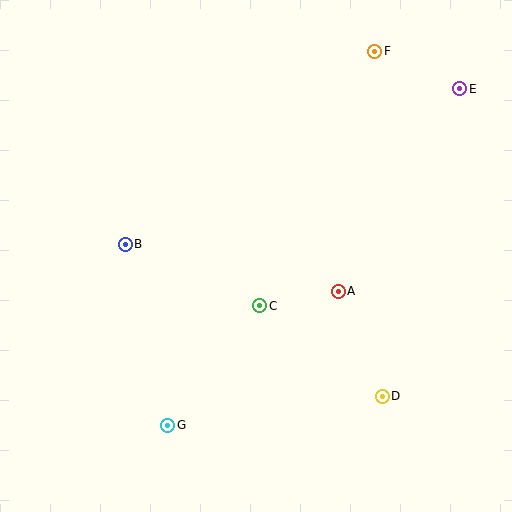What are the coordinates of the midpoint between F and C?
The midpoint between F and C is at (317, 178).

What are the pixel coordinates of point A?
Point A is at (338, 291).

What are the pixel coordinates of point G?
Point G is at (167, 425).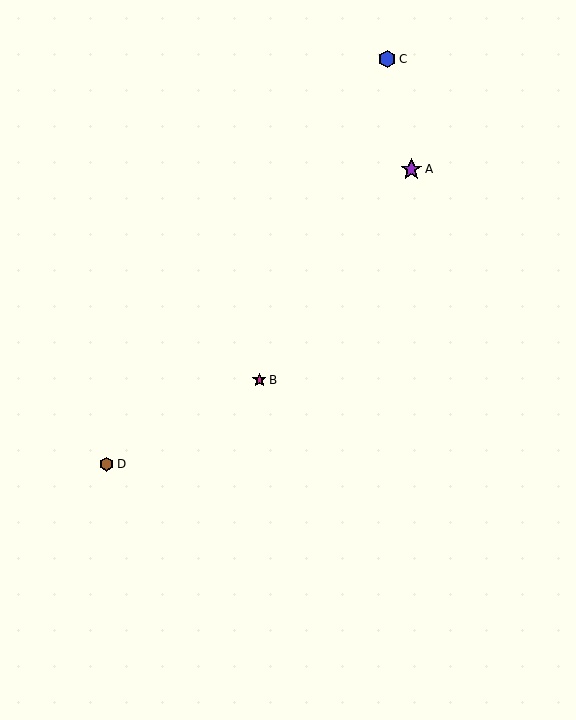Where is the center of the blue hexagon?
The center of the blue hexagon is at (387, 59).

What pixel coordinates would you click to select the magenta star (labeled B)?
Click at (259, 380) to select the magenta star B.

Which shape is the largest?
The purple star (labeled A) is the largest.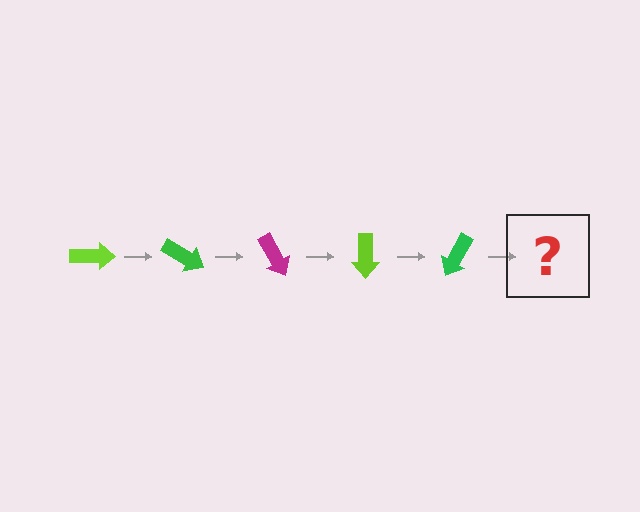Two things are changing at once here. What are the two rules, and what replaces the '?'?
The two rules are that it rotates 30 degrees each step and the color cycles through lime, green, and magenta. The '?' should be a magenta arrow, rotated 150 degrees from the start.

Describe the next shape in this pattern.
It should be a magenta arrow, rotated 150 degrees from the start.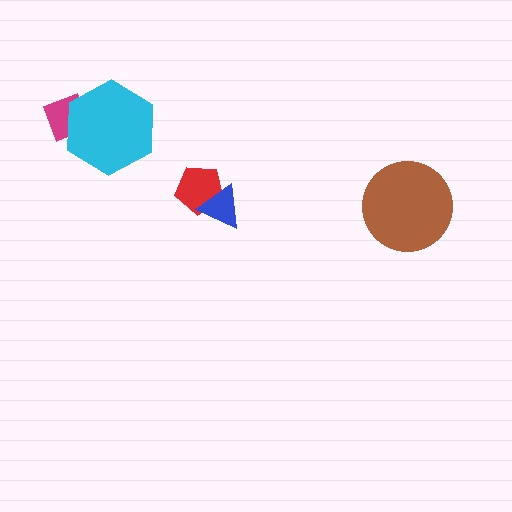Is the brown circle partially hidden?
No, no other shape covers it.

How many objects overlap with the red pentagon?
1 object overlaps with the red pentagon.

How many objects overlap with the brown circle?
0 objects overlap with the brown circle.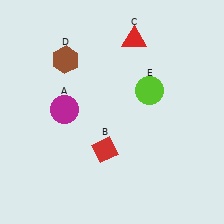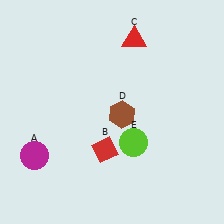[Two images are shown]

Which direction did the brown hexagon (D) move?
The brown hexagon (D) moved right.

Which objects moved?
The objects that moved are: the magenta circle (A), the brown hexagon (D), the lime circle (E).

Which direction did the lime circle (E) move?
The lime circle (E) moved down.